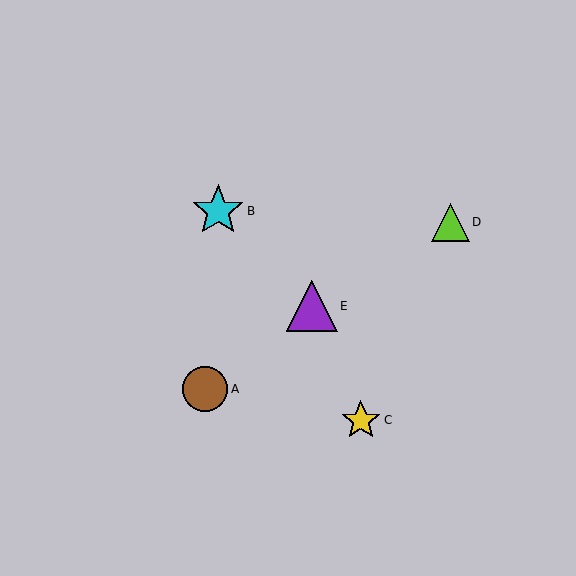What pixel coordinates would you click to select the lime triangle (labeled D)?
Click at (450, 222) to select the lime triangle D.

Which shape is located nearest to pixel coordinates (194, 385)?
The brown circle (labeled A) at (205, 389) is nearest to that location.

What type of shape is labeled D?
Shape D is a lime triangle.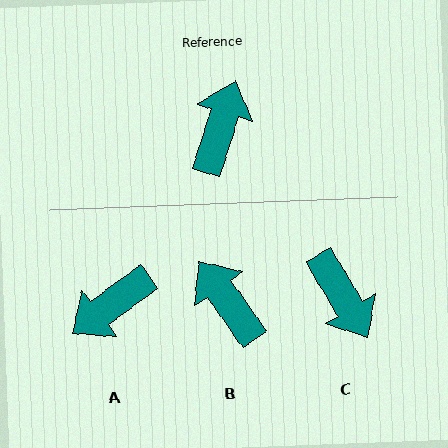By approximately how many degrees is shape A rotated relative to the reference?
Approximately 144 degrees counter-clockwise.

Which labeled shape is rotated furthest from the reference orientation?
A, about 144 degrees away.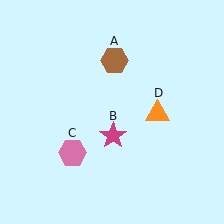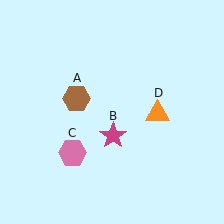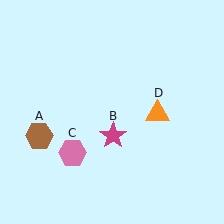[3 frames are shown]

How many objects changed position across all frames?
1 object changed position: brown hexagon (object A).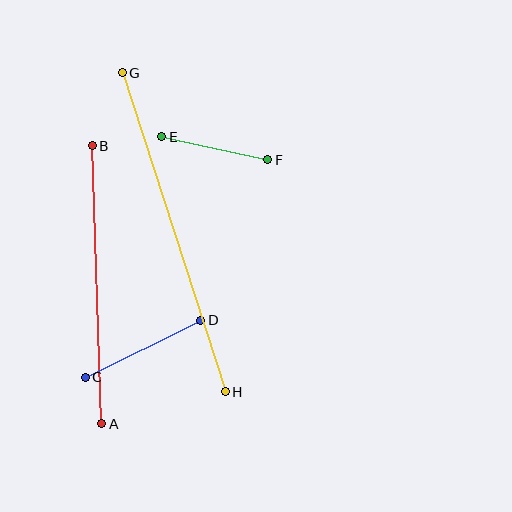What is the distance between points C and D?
The distance is approximately 129 pixels.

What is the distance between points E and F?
The distance is approximately 108 pixels.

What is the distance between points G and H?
The distance is approximately 335 pixels.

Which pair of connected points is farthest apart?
Points G and H are farthest apart.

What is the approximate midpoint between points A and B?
The midpoint is at approximately (97, 285) pixels.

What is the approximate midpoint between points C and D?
The midpoint is at approximately (143, 349) pixels.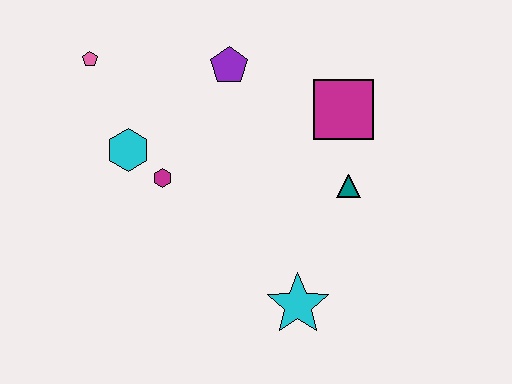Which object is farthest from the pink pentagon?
The cyan star is farthest from the pink pentagon.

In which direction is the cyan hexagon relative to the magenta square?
The cyan hexagon is to the left of the magenta square.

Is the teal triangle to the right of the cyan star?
Yes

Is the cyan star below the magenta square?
Yes